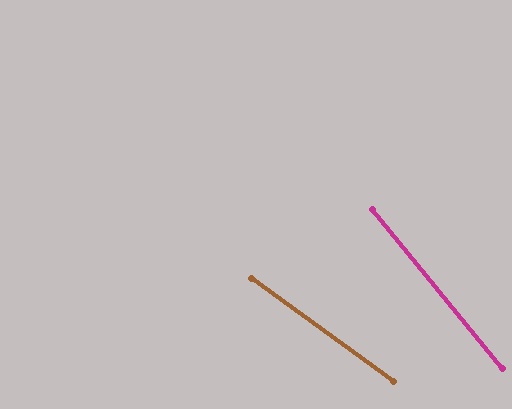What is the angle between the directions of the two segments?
Approximately 15 degrees.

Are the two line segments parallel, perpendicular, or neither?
Neither parallel nor perpendicular — they differ by about 15°.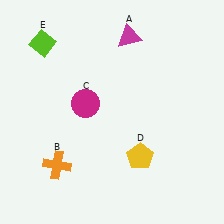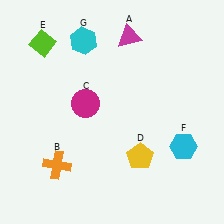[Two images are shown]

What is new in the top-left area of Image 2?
A cyan hexagon (G) was added in the top-left area of Image 2.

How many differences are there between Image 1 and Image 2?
There are 2 differences between the two images.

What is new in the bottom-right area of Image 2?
A cyan hexagon (F) was added in the bottom-right area of Image 2.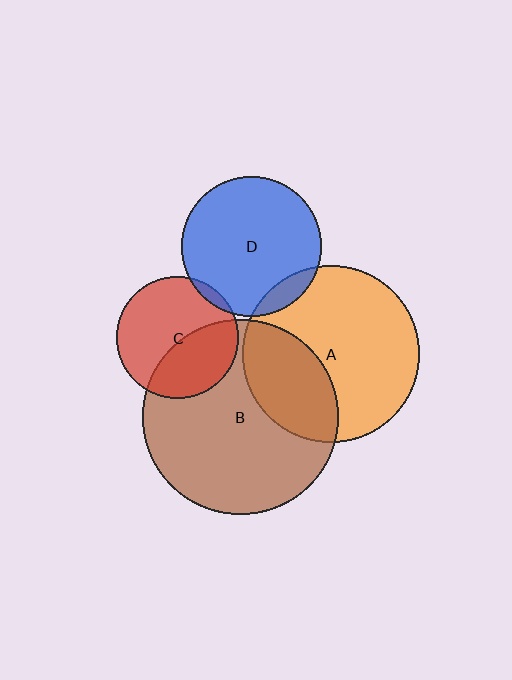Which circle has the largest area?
Circle B (brown).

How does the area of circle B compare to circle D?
Approximately 2.0 times.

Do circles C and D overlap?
Yes.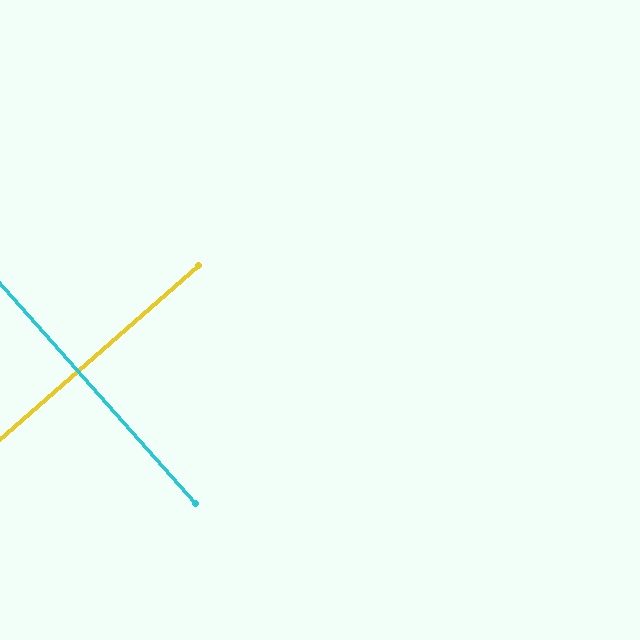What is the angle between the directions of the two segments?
Approximately 89 degrees.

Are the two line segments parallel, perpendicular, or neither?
Perpendicular — they meet at approximately 89°.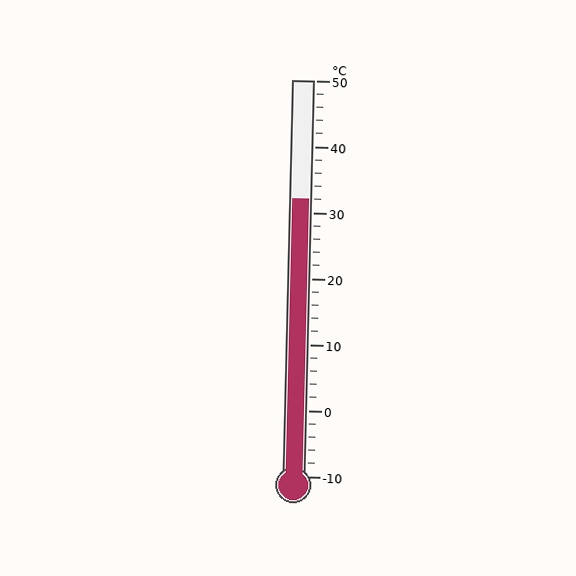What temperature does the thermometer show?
The thermometer shows approximately 32°C.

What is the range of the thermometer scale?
The thermometer scale ranges from -10°C to 50°C.